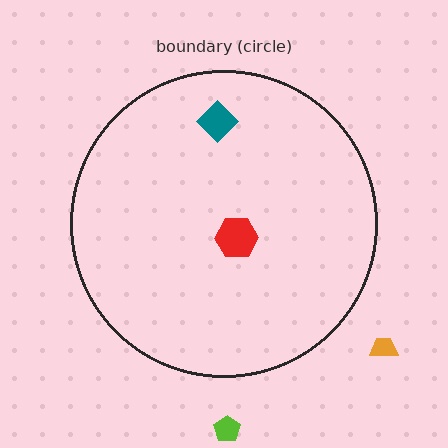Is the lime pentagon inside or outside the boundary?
Outside.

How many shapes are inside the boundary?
2 inside, 2 outside.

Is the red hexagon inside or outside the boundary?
Inside.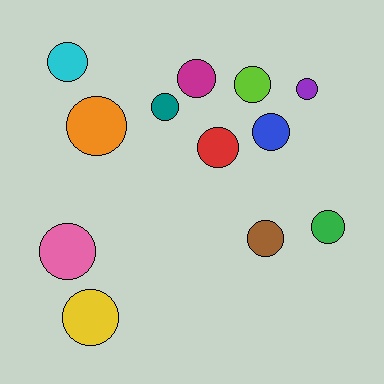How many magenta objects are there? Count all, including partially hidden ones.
There is 1 magenta object.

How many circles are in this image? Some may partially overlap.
There are 12 circles.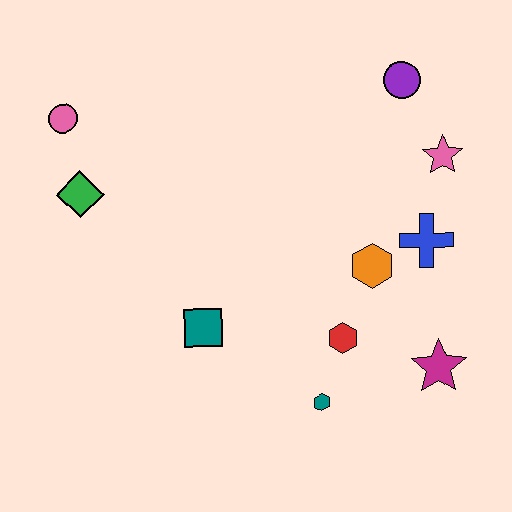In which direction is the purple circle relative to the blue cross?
The purple circle is above the blue cross.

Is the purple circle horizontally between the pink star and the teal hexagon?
Yes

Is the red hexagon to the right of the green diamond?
Yes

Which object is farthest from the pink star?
The pink circle is farthest from the pink star.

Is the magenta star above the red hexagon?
No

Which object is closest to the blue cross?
The orange hexagon is closest to the blue cross.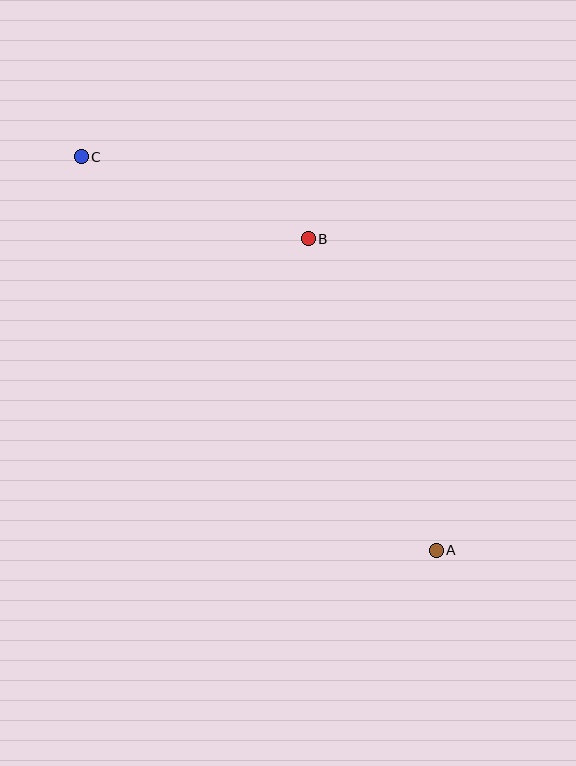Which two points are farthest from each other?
Points A and C are farthest from each other.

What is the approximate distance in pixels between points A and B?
The distance between A and B is approximately 337 pixels.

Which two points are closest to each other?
Points B and C are closest to each other.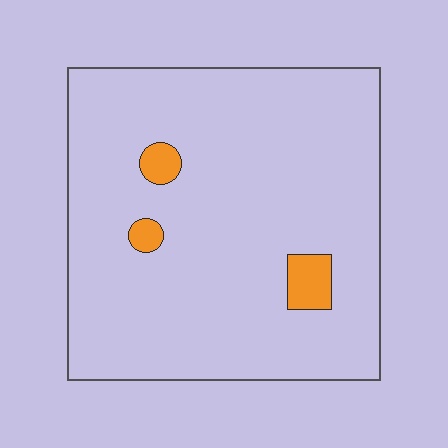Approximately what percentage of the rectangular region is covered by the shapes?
Approximately 5%.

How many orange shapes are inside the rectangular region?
3.